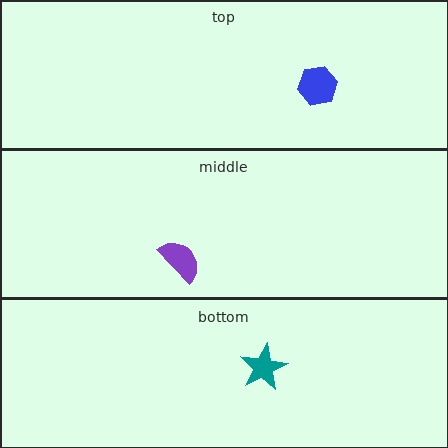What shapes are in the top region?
The blue hexagon.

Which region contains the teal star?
The bottom region.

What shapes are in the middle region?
The purple semicircle.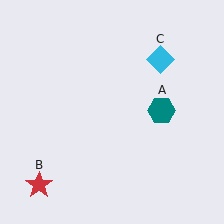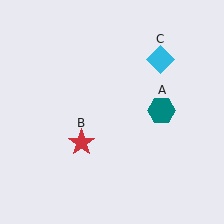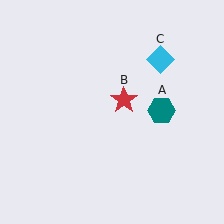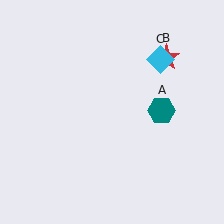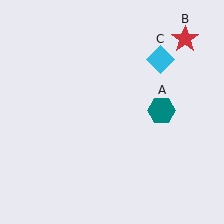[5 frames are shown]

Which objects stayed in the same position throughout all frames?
Teal hexagon (object A) and cyan diamond (object C) remained stationary.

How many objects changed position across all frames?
1 object changed position: red star (object B).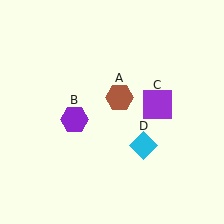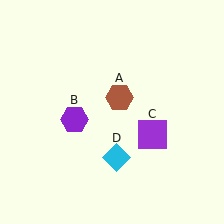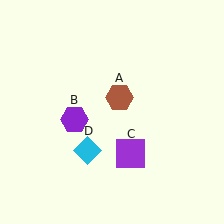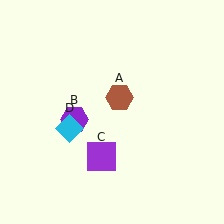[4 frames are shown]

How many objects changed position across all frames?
2 objects changed position: purple square (object C), cyan diamond (object D).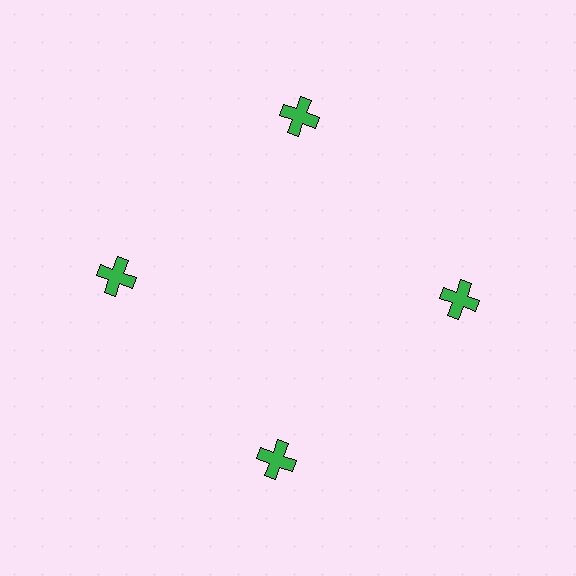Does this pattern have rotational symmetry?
Yes, this pattern has 4-fold rotational symmetry. It looks the same after rotating 90 degrees around the center.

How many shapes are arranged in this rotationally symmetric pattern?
There are 4 shapes, arranged in 4 groups of 1.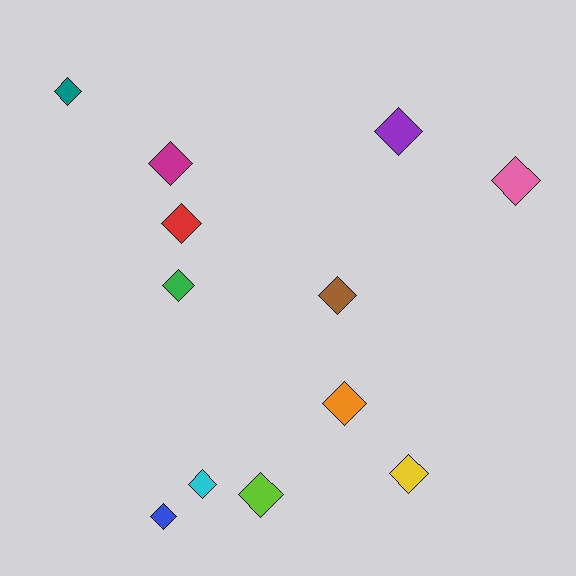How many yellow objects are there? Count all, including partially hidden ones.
There is 1 yellow object.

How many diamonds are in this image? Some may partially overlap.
There are 12 diamonds.